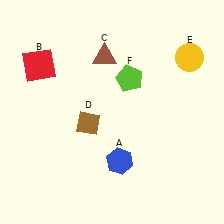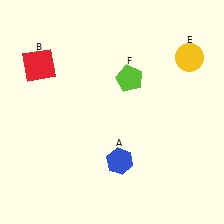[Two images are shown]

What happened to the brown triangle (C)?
The brown triangle (C) was removed in Image 2. It was in the top-left area of Image 1.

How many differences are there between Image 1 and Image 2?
There are 2 differences between the two images.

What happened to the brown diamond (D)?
The brown diamond (D) was removed in Image 2. It was in the bottom-left area of Image 1.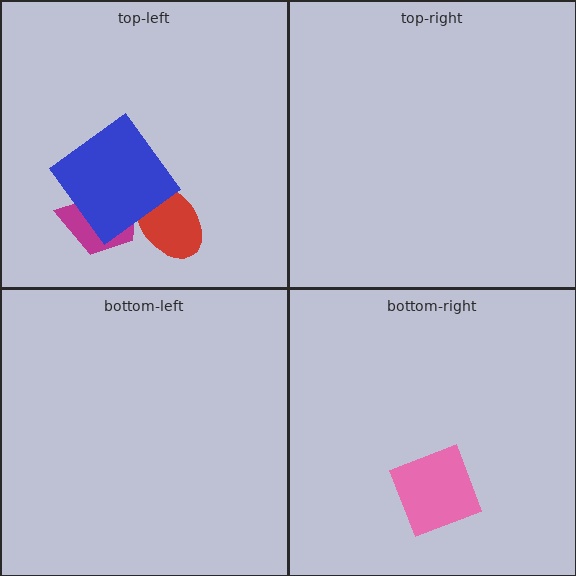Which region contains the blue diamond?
The top-left region.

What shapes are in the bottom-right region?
The pink diamond.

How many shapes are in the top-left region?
3.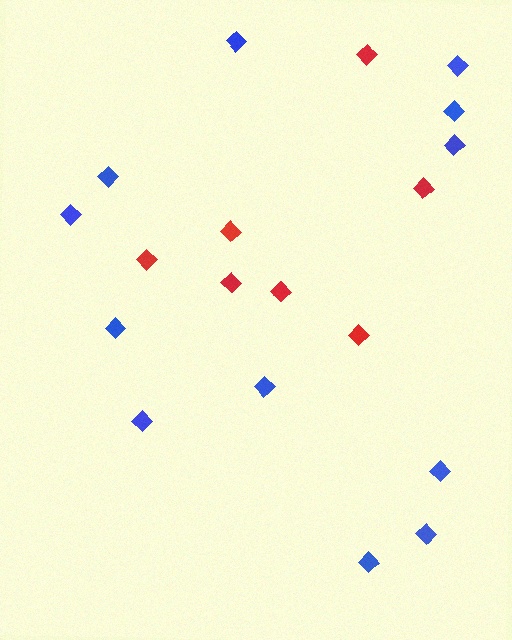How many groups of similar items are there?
There are 2 groups: one group of red diamonds (7) and one group of blue diamonds (12).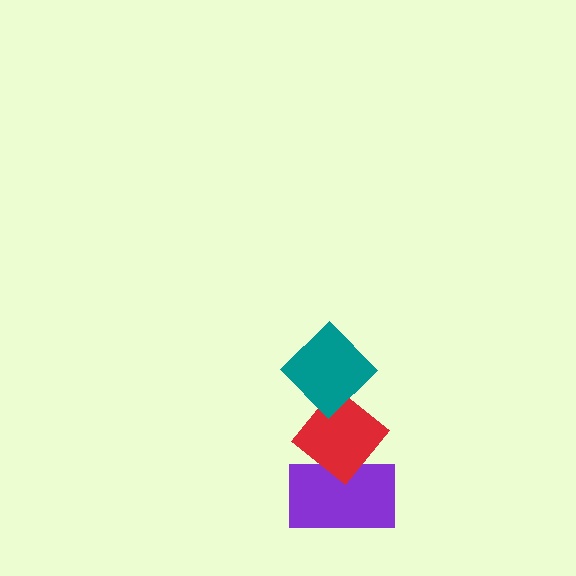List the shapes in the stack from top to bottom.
From top to bottom: the teal diamond, the red diamond, the purple rectangle.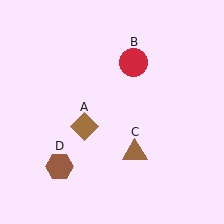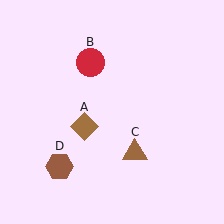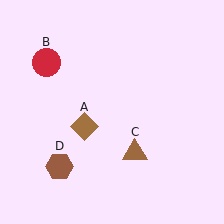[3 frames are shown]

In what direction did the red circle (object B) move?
The red circle (object B) moved left.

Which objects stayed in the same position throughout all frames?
Brown diamond (object A) and brown triangle (object C) and brown hexagon (object D) remained stationary.